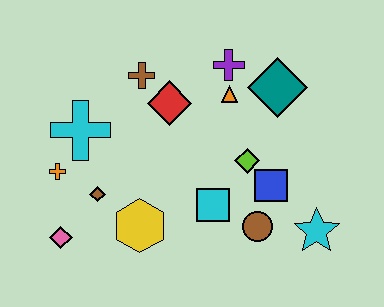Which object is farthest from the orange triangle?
The pink diamond is farthest from the orange triangle.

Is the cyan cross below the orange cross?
No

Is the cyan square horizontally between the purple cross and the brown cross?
Yes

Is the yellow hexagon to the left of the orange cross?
No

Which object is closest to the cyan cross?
The orange cross is closest to the cyan cross.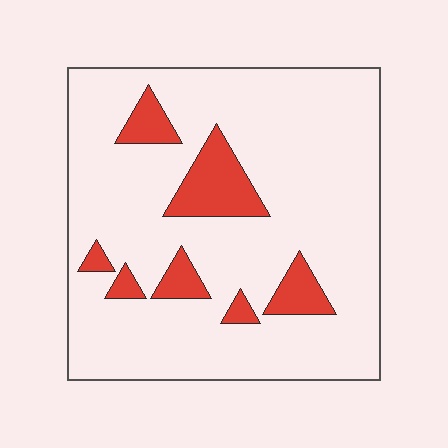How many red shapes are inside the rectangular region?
7.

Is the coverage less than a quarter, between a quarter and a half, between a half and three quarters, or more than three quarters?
Less than a quarter.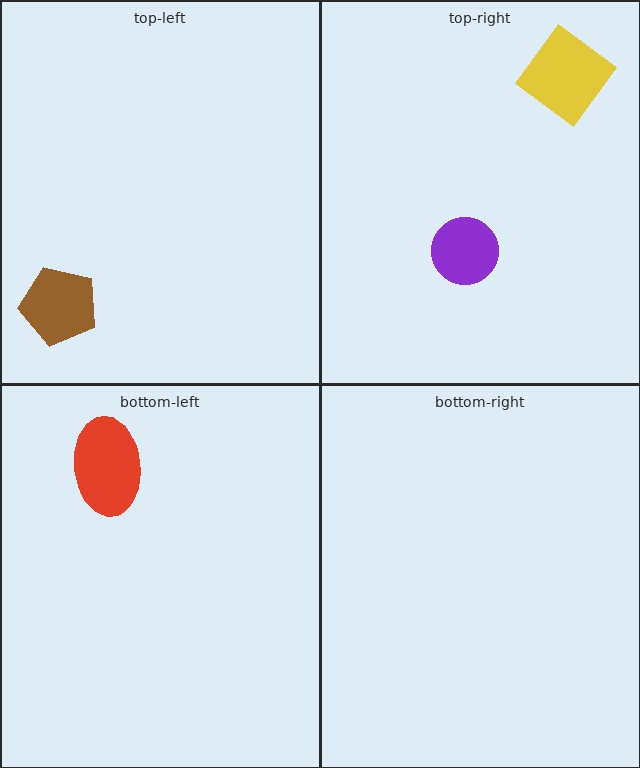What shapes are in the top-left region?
The brown pentagon.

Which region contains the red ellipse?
The bottom-left region.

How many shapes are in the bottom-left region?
1.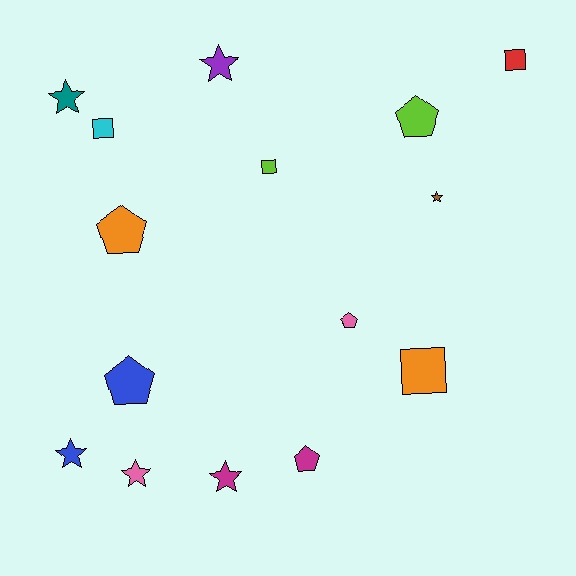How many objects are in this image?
There are 15 objects.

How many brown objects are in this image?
There is 1 brown object.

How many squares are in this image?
There are 4 squares.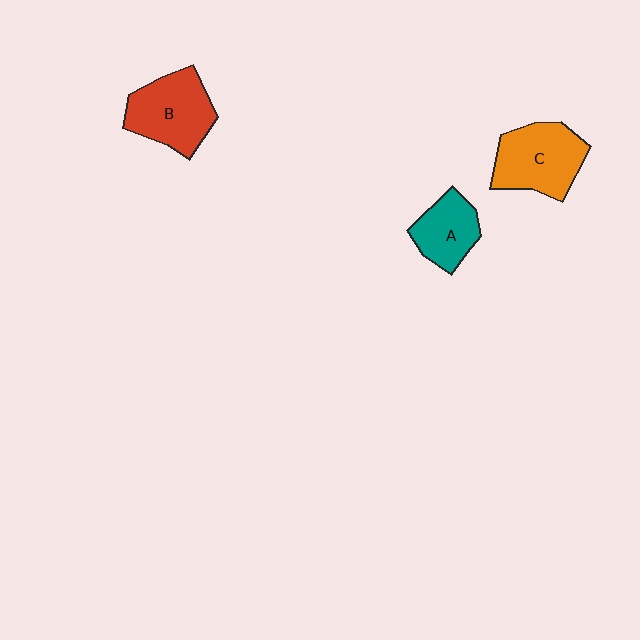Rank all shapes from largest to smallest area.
From largest to smallest: C (orange), B (red), A (teal).